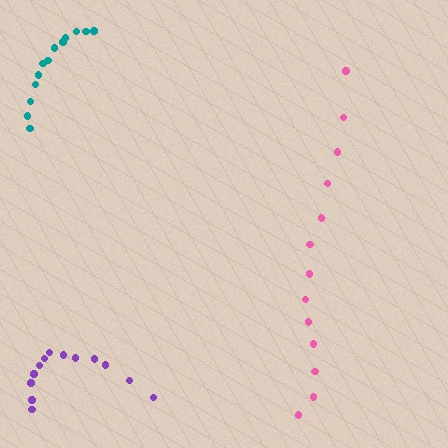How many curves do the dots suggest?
There are 3 distinct paths.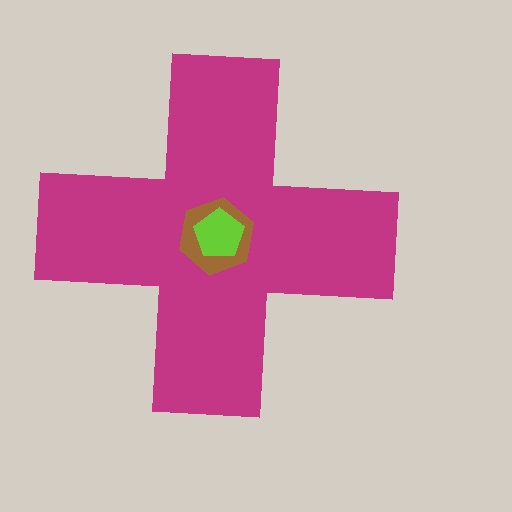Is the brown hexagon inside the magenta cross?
Yes.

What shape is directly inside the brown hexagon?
The lime pentagon.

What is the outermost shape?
The magenta cross.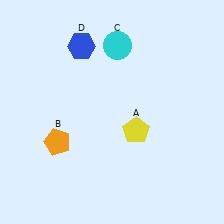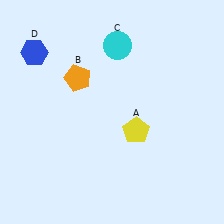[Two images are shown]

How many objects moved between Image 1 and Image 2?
2 objects moved between the two images.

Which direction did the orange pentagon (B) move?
The orange pentagon (B) moved up.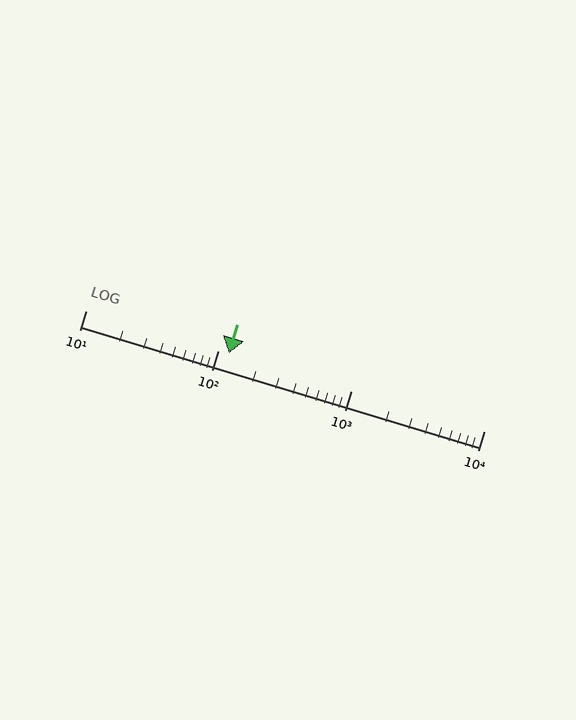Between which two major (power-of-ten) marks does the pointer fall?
The pointer is between 100 and 1000.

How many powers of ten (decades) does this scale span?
The scale spans 3 decades, from 10 to 10000.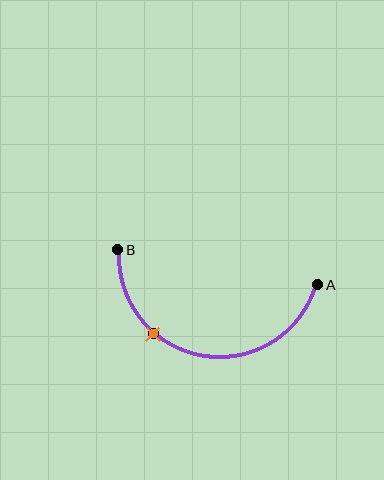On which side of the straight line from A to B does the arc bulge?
The arc bulges below the straight line connecting A and B.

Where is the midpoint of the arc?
The arc midpoint is the point on the curve farthest from the straight line joining A and B. It sits below that line.